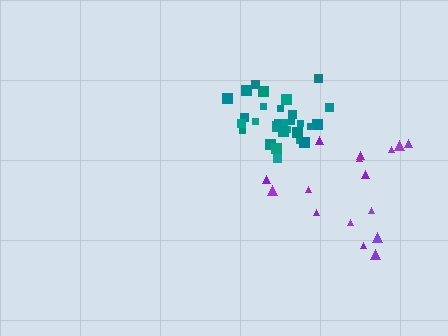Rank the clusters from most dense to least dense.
teal, purple.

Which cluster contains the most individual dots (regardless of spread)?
Teal (29).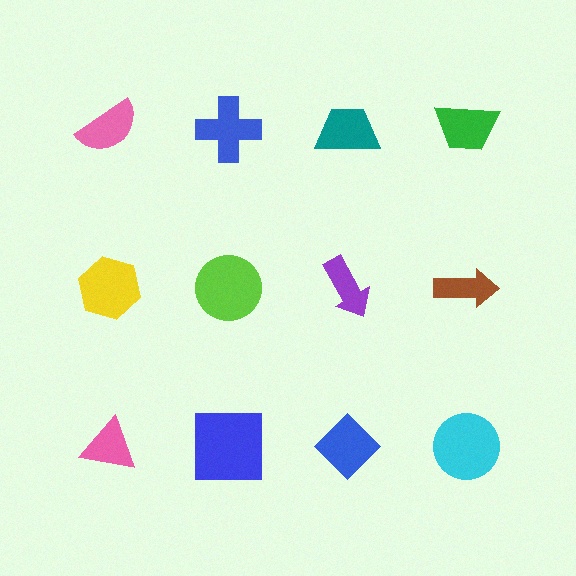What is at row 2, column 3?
A purple arrow.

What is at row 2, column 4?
A brown arrow.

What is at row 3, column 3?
A blue diamond.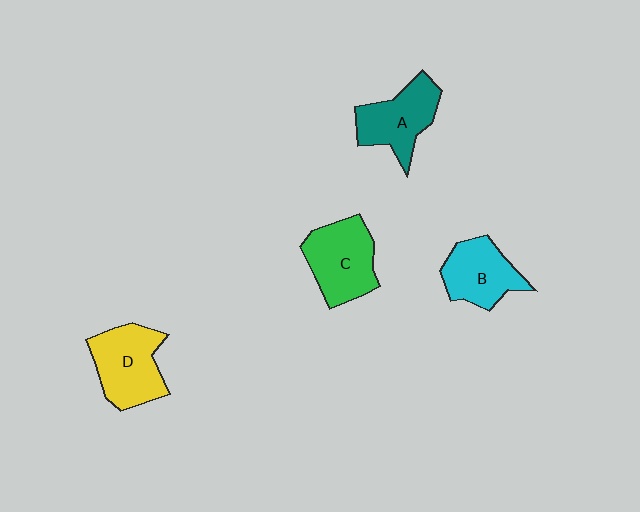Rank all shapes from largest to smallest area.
From largest to smallest: D (yellow), C (green), A (teal), B (cyan).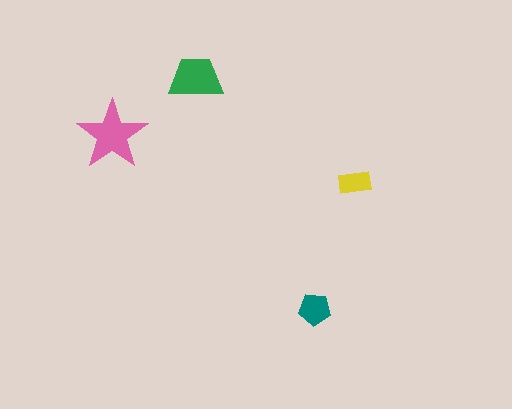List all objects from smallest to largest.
The yellow rectangle, the teal pentagon, the green trapezoid, the pink star.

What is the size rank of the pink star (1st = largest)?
1st.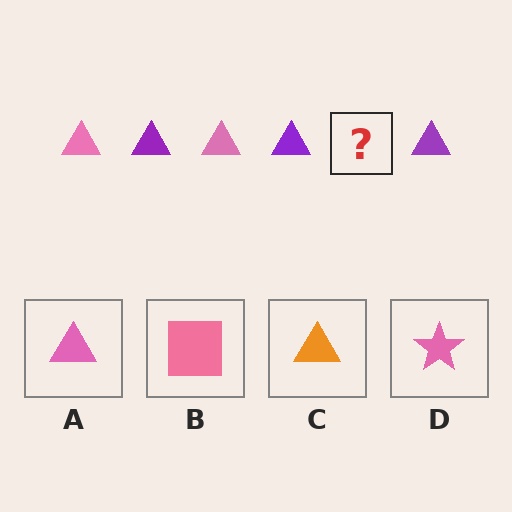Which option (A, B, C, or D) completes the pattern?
A.